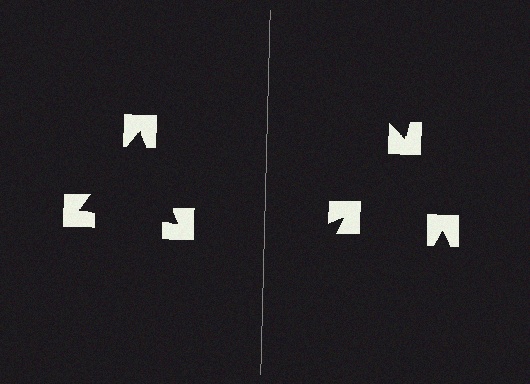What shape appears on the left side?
An illusory triangle.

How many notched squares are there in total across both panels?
6 — 3 on each side.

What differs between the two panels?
The notched squares are positioned identically on both sides; only the wedge orientations differ. On the left they align to a triangle; on the right they are misaligned.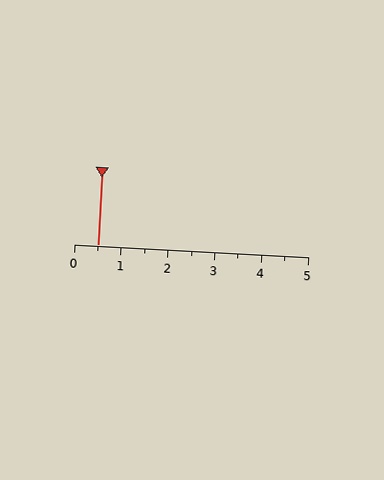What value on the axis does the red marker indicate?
The marker indicates approximately 0.5.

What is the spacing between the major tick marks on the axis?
The major ticks are spaced 1 apart.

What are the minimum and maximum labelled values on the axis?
The axis runs from 0 to 5.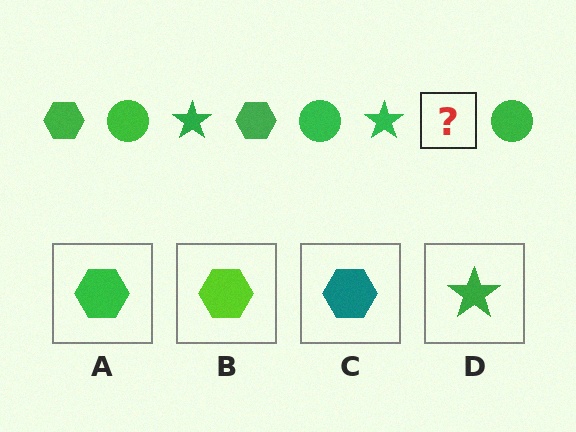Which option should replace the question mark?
Option A.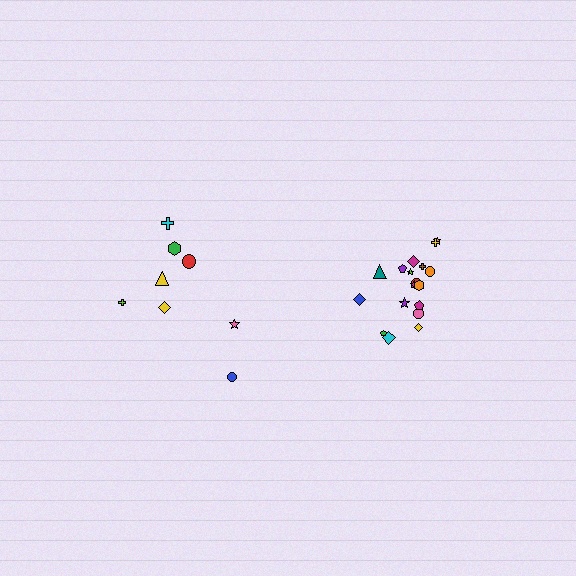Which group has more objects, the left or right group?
The right group.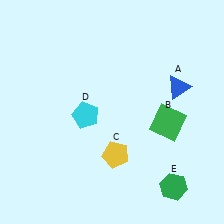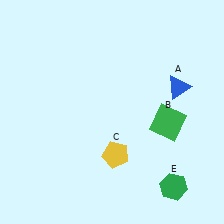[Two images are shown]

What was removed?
The cyan pentagon (D) was removed in Image 2.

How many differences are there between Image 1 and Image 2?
There is 1 difference between the two images.